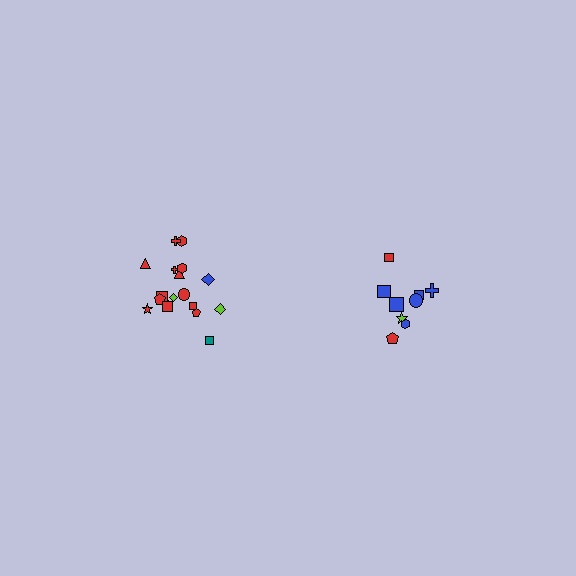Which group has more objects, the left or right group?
The left group.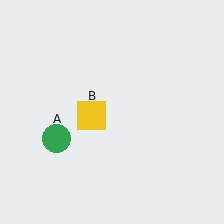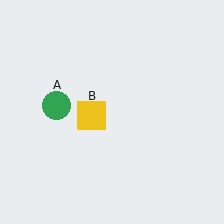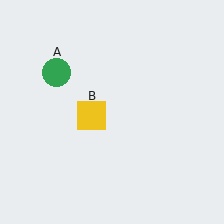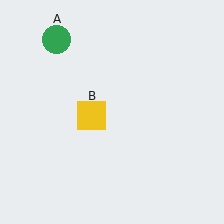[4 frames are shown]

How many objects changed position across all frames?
1 object changed position: green circle (object A).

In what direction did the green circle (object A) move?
The green circle (object A) moved up.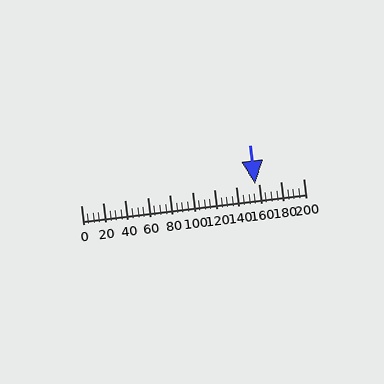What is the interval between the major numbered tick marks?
The major tick marks are spaced 20 units apart.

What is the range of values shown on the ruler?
The ruler shows values from 0 to 200.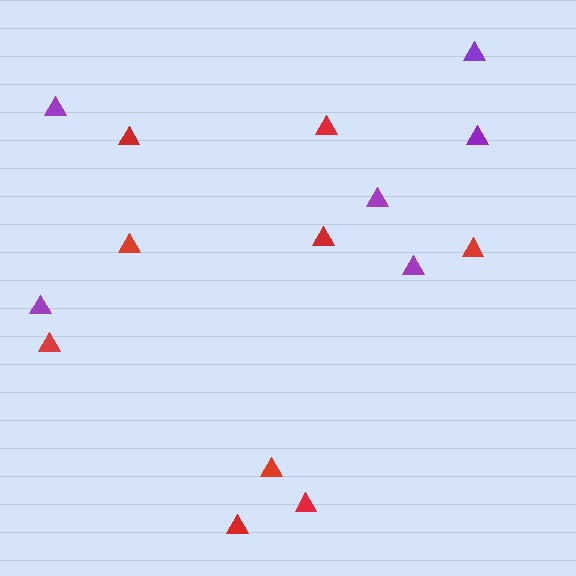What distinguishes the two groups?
There are 2 groups: one group of red triangles (9) and one group of purple triangles (6).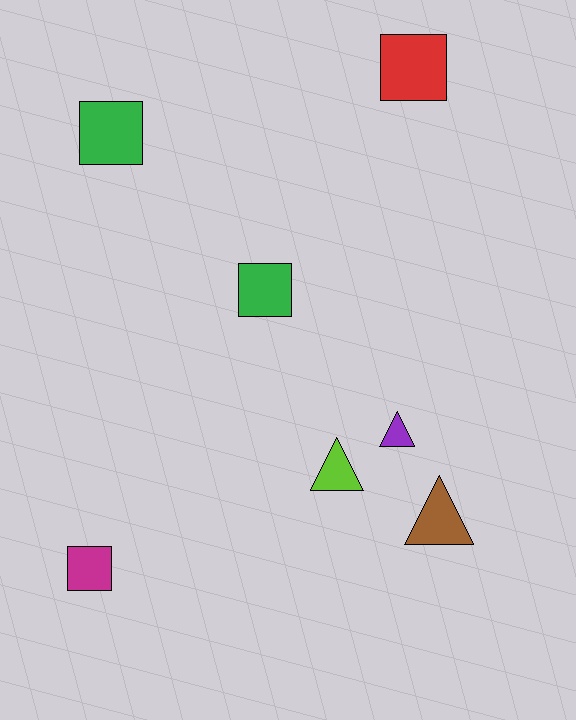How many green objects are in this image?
There are 2 green objects.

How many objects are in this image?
There are 7 objects.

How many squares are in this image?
There are 4 squares.